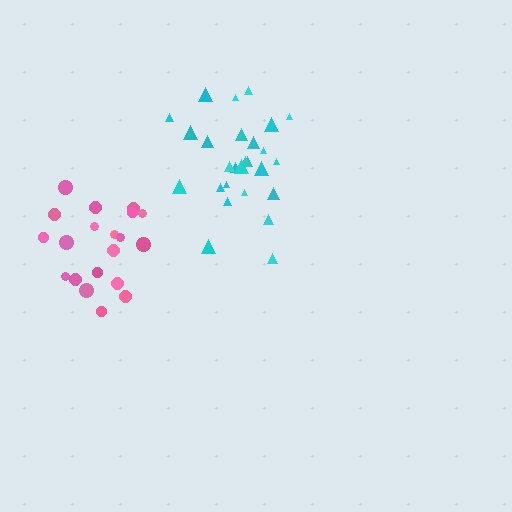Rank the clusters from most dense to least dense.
pink, cyan.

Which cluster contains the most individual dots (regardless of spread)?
Cyan (28).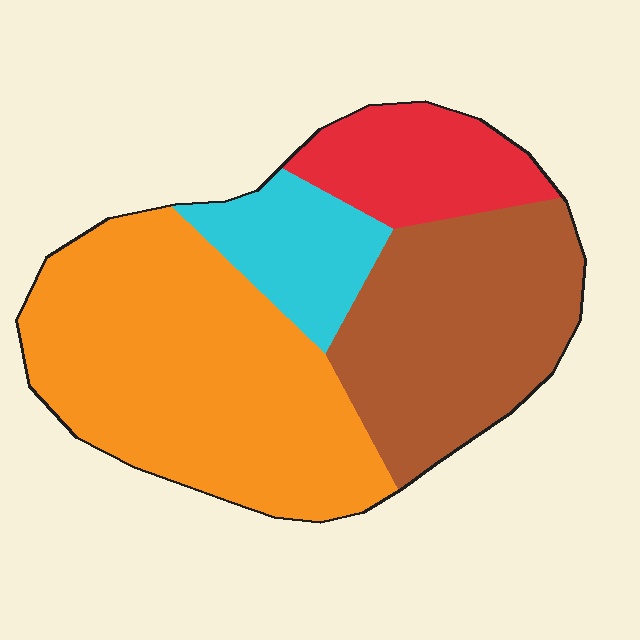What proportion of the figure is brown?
Brown takes up between a sixth and a third of the figure.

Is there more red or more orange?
Orange.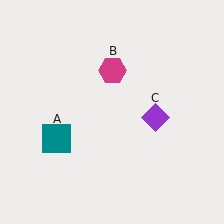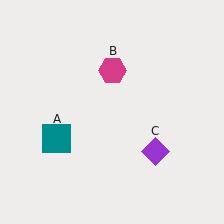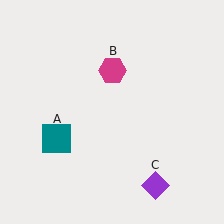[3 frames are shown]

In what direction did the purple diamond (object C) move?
The purple diamond (object C) moved down.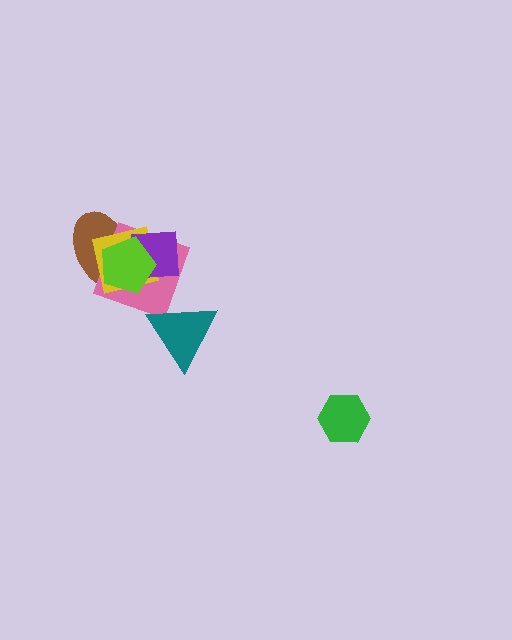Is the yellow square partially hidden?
Yes, it is partially covered by another shape.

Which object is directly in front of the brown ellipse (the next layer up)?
The pink square is directly in front of the brown ellipse.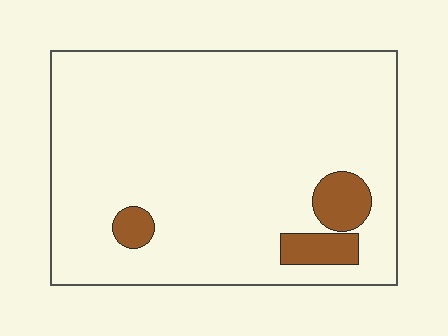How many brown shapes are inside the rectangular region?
3.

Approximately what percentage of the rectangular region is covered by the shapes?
Approximately 10%.